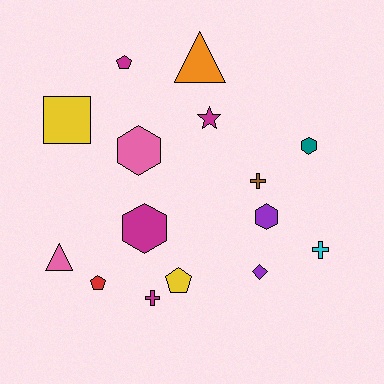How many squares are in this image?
There is 1 square.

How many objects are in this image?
There are 15 objects.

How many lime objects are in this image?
There are no lime objects.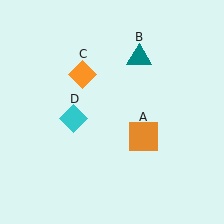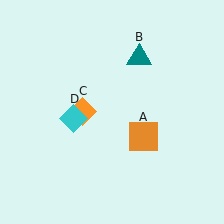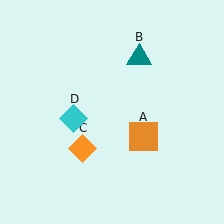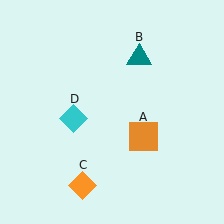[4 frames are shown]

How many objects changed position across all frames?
1 object changed position: orange diamond (object C).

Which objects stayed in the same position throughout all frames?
Orange square (object A) and teal triangle (object B) and cyan diamond (object D) remained stationary.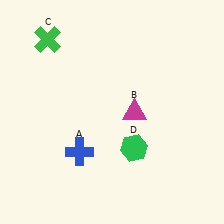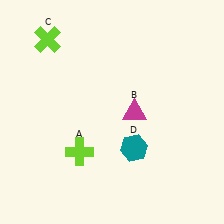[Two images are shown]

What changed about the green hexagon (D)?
In Image 1, D is green. In Image 2, it changed to teal.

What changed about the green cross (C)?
In Image 1, C is green. In Image 2, it changed to lime.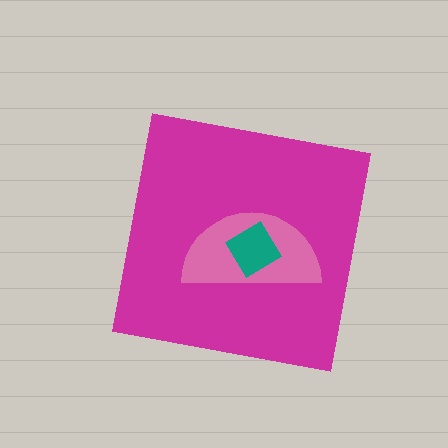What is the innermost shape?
The teal diamond.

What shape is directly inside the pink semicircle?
The teal diamond.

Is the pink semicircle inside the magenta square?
Yes.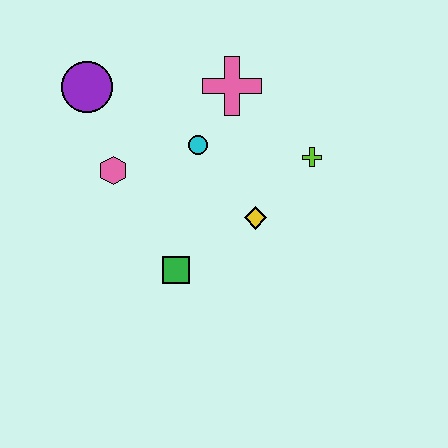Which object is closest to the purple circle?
The pink hexagon is closest to the purple circle.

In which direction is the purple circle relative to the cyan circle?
The purple circle is to the left of the cyan circle.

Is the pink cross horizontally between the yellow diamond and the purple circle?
Yes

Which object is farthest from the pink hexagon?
The lime cross is farthest from the pink hexagon.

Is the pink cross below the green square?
No